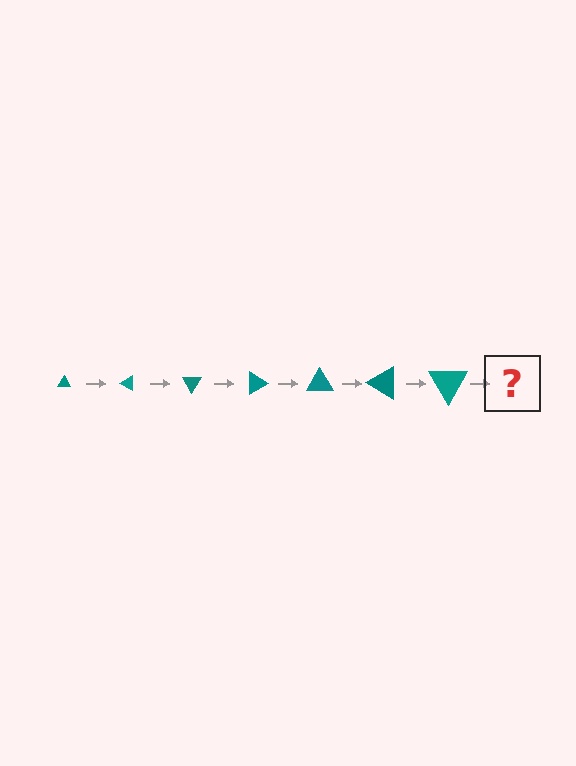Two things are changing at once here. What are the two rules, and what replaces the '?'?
The two rules are that the triangle grows larger each step and it rotates 30 degrees each step. The '?' should be a triangle, larger than the previous one and rotated 210 degrees from the start.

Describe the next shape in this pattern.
It should be a triangle, larger than the previous one and rotated 210 degrees from the start.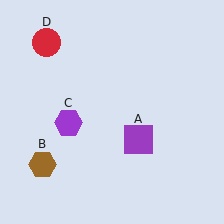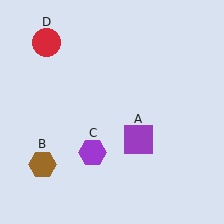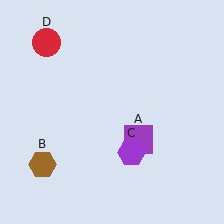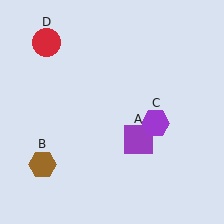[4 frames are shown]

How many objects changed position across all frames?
1 object changed position: purple hexagon (object C).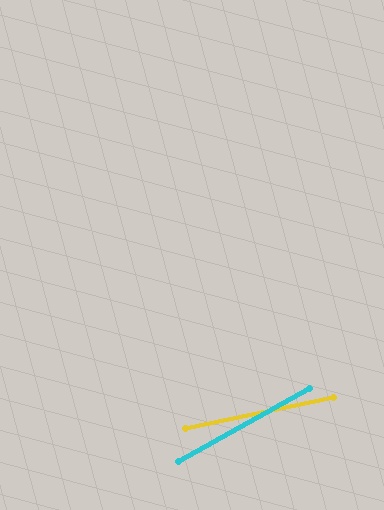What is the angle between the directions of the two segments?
Approximately 17 degrees.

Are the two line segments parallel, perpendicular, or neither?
Neither parallel nor perpendicular — they differ by about 17°.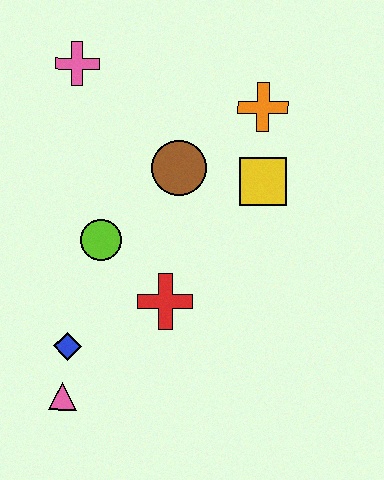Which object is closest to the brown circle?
The yellow square is closest to the brown circle.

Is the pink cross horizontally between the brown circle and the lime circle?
No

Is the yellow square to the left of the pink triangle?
No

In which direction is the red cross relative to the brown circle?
The red cross is below the brown circle.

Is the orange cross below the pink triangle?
No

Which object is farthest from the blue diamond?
The orange cross is farthest from the blue diamond.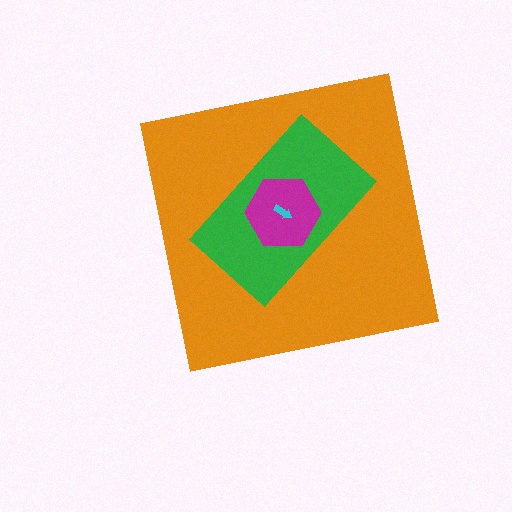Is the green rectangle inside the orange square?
Yes.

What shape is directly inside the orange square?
The green rectangle.